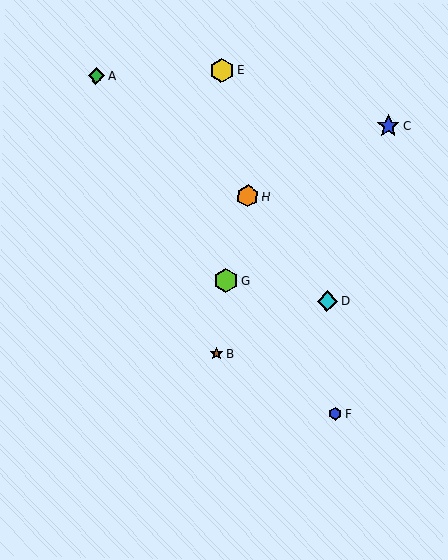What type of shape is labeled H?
Shape H is an orange hexagon.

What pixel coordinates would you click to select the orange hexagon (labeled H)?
Click at (248, 196) to select the orange hexagon H.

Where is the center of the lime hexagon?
The center of the lime hexagon is at (226, 281).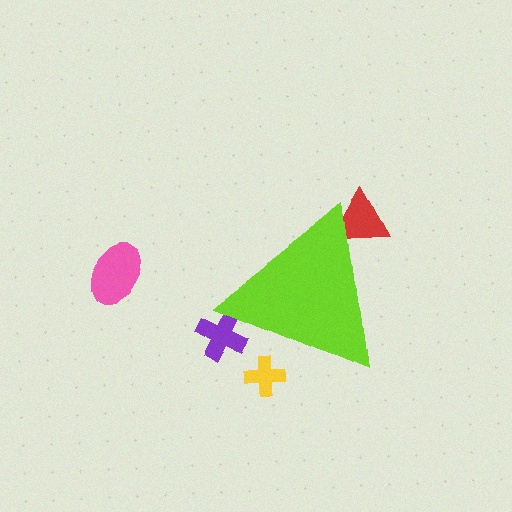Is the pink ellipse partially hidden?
No, the pink ellipse is fully visible.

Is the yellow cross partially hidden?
Yes, the yellow cross is partially hidden behind the lime triangle.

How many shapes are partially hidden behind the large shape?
3 shapes are partially hidden.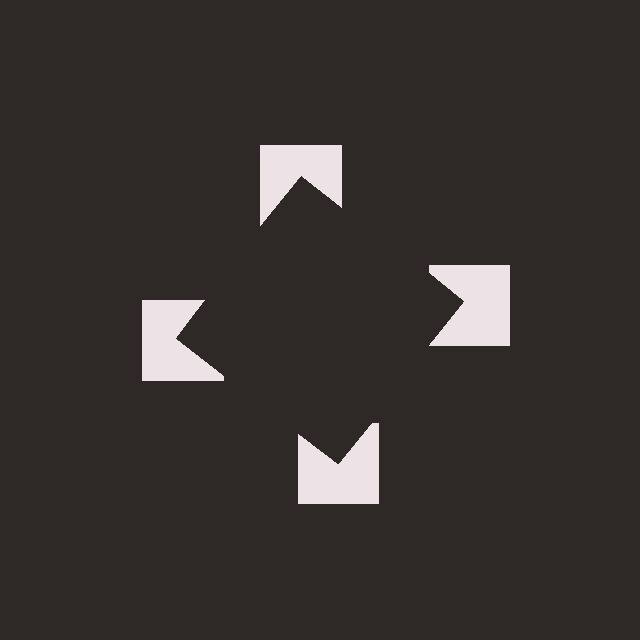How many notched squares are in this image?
There are 4 — one at each vertex of the illusory square.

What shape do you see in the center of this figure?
An illusory square — its edges are inferred from the aligned wedge cuts in the notched squares, not physically drawn.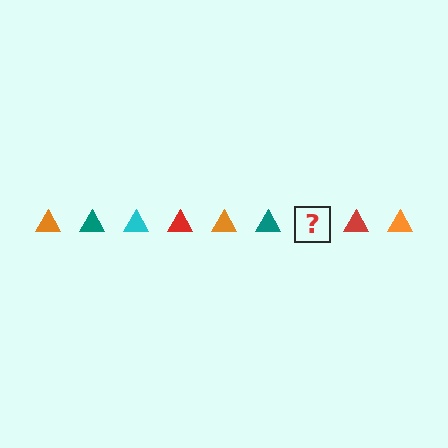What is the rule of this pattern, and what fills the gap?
The rule is that the pattern cycles through orange, teal, cyan, red triangles. The gap should be filled with a cyan triangle.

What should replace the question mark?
The question mark should be replaced with a cyan triangle.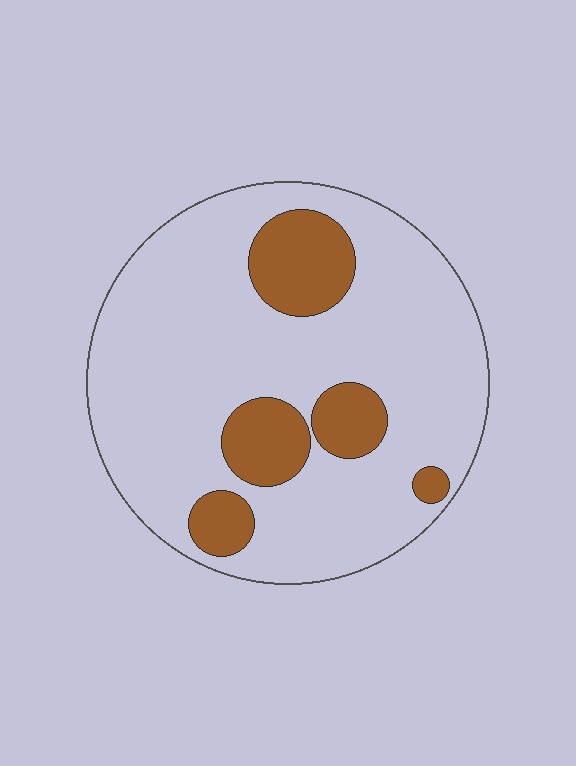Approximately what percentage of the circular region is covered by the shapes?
Approximately 20%.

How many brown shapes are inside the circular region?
5.